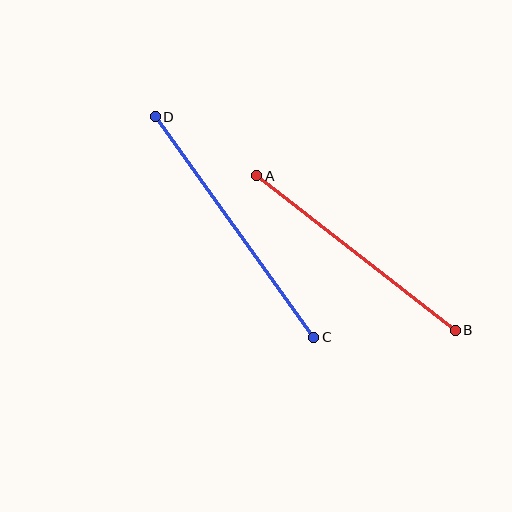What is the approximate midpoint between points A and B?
The midpoint is at approximately (356, 253) pixels.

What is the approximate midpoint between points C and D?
The midpoint is at approximately (234, 227) pixels.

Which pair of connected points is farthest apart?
Points C and D are farthest apart.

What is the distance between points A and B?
The distance is approximately 252 pixels.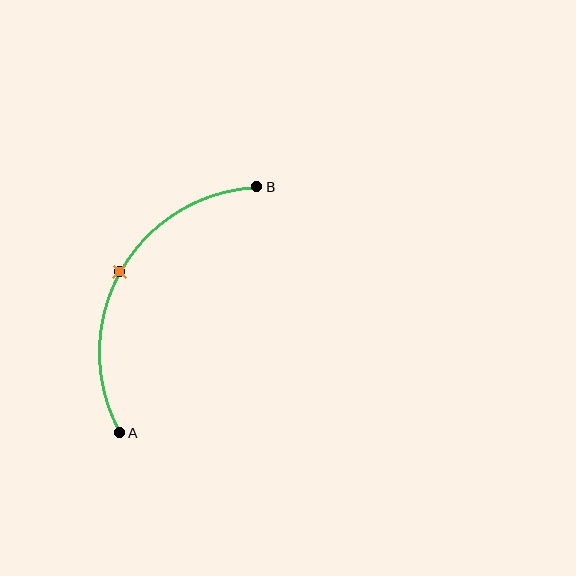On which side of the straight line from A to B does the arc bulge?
The arc bulges to the left of the straight line connecting A and B.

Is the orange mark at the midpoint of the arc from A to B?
Yes. The orange mark lies on the arc at equal arc-length from both A and B — it is the arc midpoint.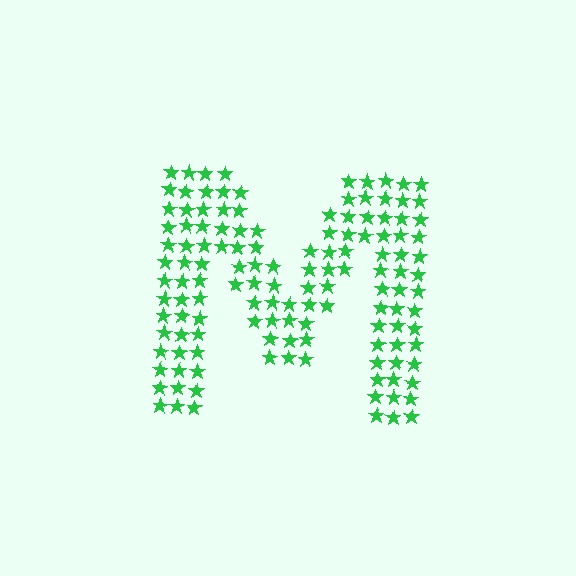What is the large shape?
The large shape is the letter M.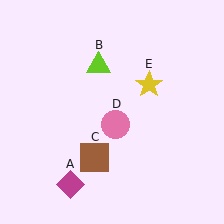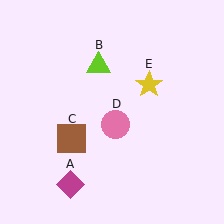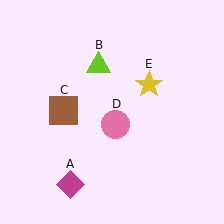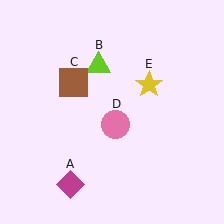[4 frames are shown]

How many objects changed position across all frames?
1 object changed position: brown square (object C).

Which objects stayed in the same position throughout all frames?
Magenta diamond (object A) and lime triangle (object B) and pink circle (object D) and yellow star (object E) remained stationary.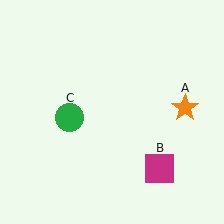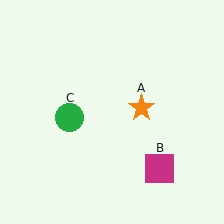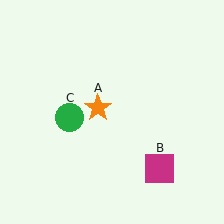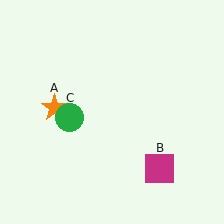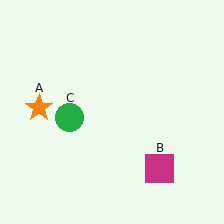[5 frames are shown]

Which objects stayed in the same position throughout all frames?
Magenta square (object B) and green circle (object C) remained stationary.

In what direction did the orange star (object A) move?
The orange star (object A) moved left.